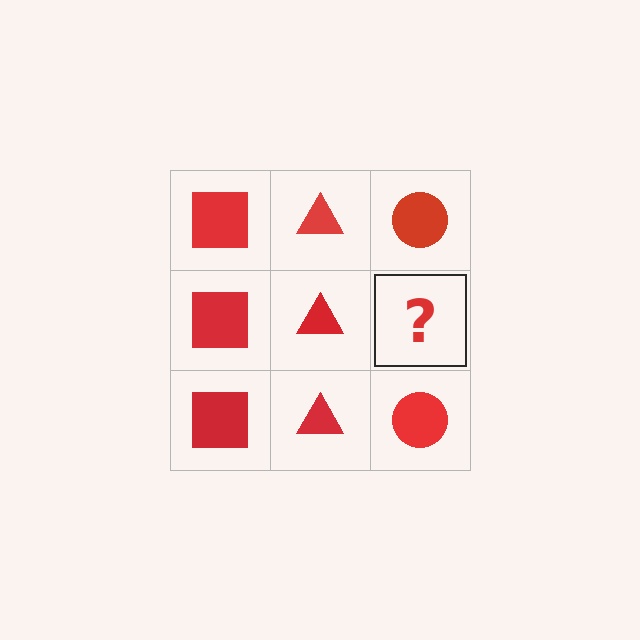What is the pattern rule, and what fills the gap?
The rule is that each column has a consistent shape. The gap should be filled with a red circle.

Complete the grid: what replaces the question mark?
The question mark should be replaced with a red circle.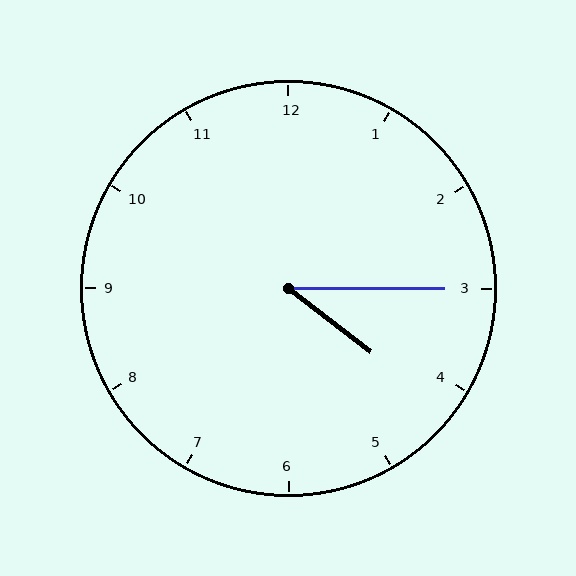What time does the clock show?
4:15.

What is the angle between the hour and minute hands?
Approximately 38 degrees.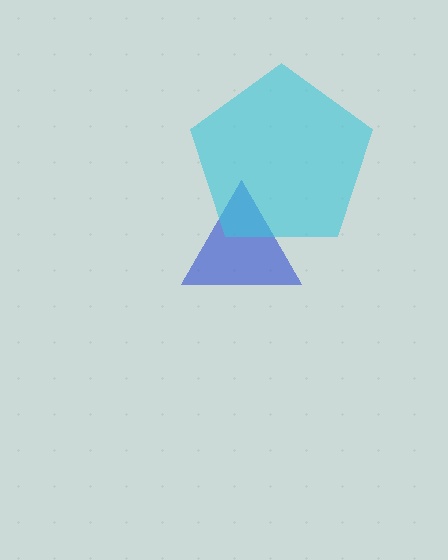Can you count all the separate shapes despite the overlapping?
Yes, there are 2 separate shapes.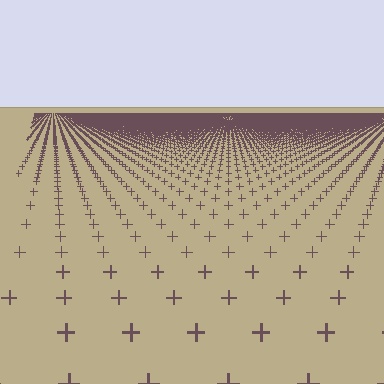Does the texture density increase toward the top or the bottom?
Density increases toward the top.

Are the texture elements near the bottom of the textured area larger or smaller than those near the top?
Larger. Near the bottom, elements are closer to the viewer and appear at a bigger on-screen size.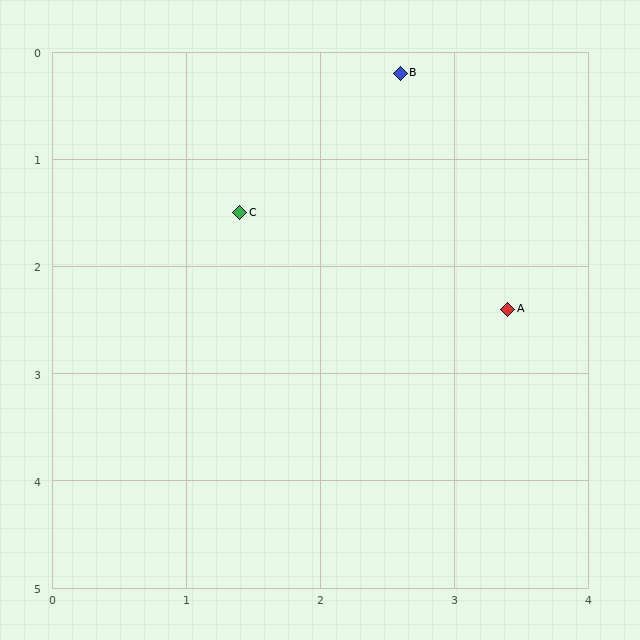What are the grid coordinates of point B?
Point B is at approximately (2.6, 0.2).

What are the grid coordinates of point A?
Point A is at approximately (3.4, 2.4).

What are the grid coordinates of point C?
Point C is at approximately (1.4, 1.5).